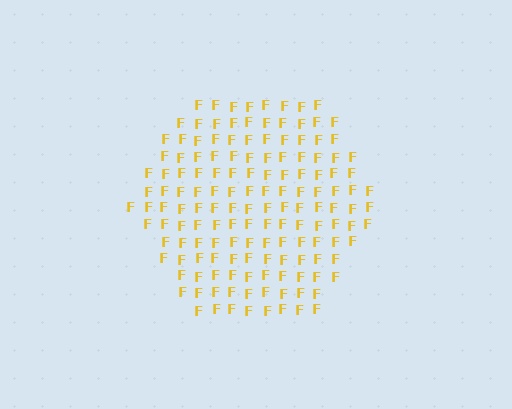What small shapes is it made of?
It is made of small letter F's.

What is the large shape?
The large shape is a hexagon.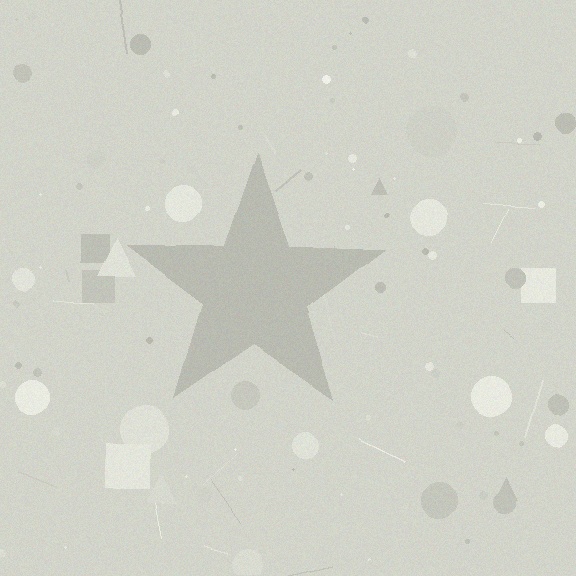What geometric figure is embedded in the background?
A star is embedded in the background.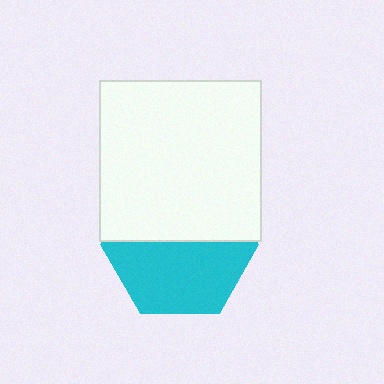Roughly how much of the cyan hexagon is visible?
About half of it is visible (roughly 53%).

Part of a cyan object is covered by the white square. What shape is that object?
It is a hexagon.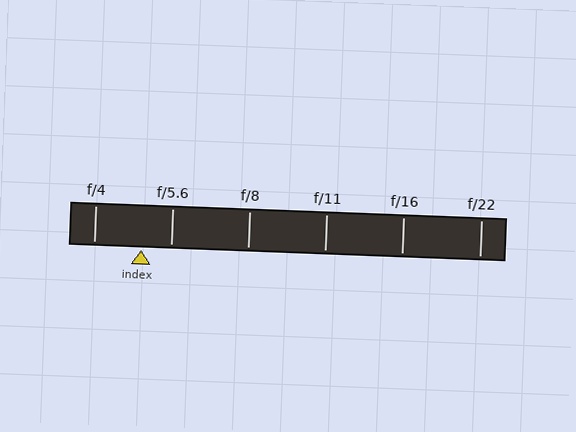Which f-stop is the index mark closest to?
The index mark is closest to f/5.6.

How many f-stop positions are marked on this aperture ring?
There are 6 f-stop positions marked.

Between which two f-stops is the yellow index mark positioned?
The index mark is between f/4 and f/5.6.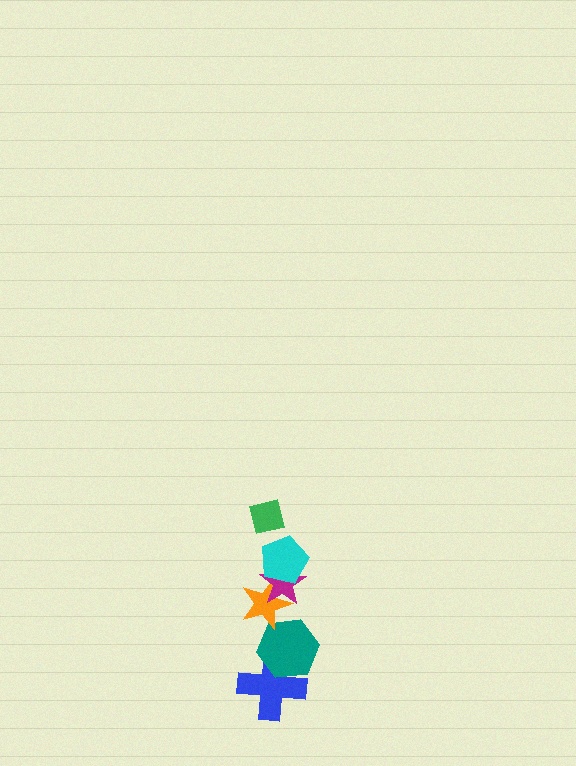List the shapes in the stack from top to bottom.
From top to bottom: the green square, the cyan pentagon, the magenta star, the orange star, the teal hexagon, the blue cross.